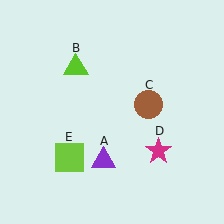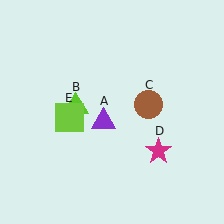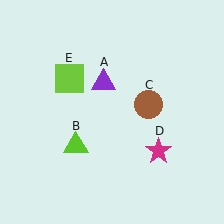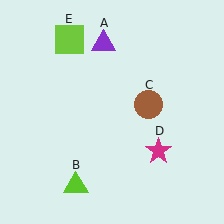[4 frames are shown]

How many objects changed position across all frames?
3 objects changed position: purple triangle (object A), lime triangle (object B), lime square (object E).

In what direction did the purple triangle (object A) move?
The purple triangle (object A) moved up.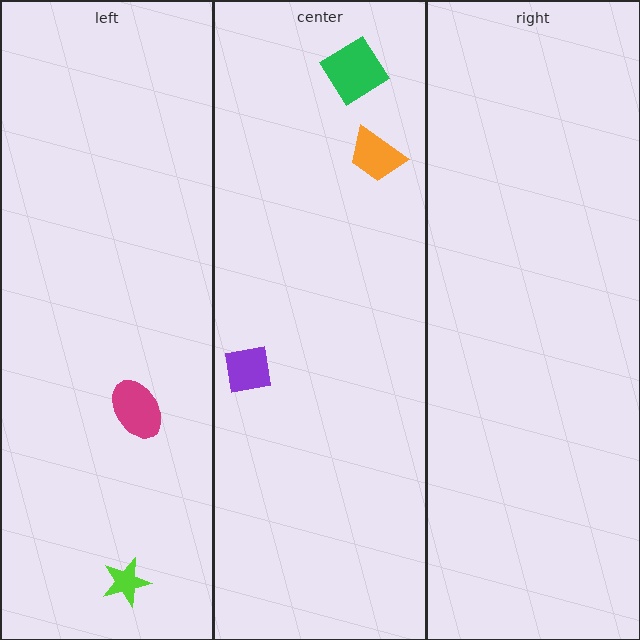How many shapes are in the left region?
2.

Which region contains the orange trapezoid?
The center region.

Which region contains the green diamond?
The center region.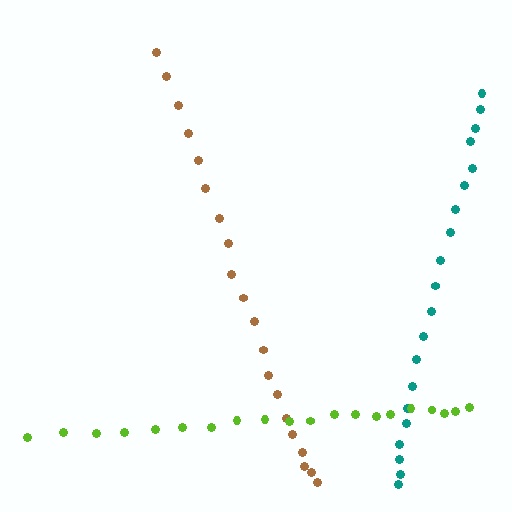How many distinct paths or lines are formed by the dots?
There are 3 distinct paths.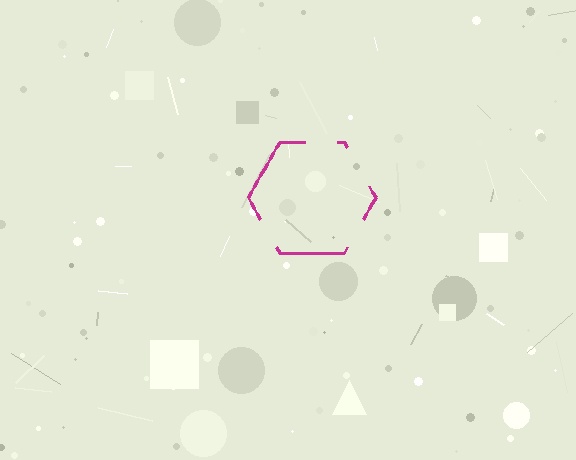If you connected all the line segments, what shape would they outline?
They would outline a hexagon.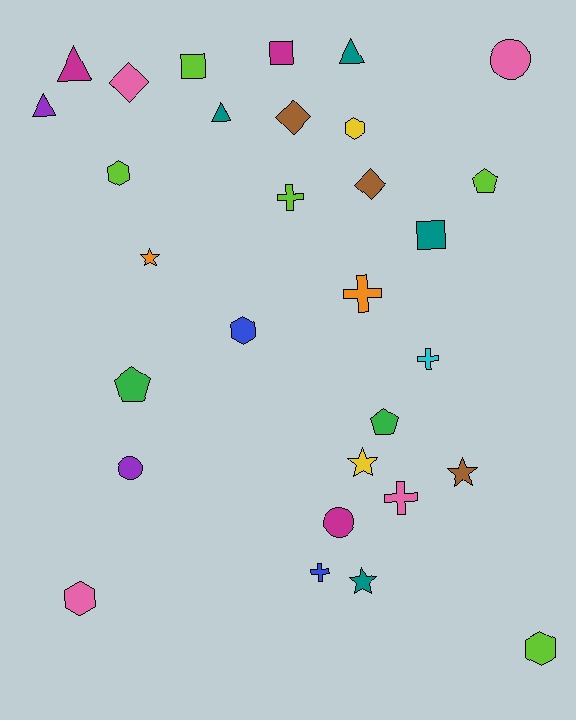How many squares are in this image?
There are 3 squares.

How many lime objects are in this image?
There are 5 lime objects.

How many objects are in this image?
There are 30 objects.